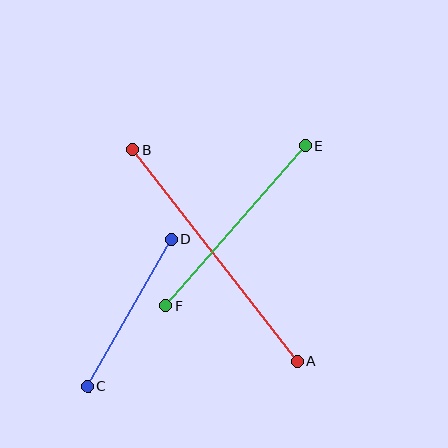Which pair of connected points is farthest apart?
Points A and B are farthest apart.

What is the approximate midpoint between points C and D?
The midpoint is at approximately (129, 313) pixels.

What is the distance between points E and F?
The distance is approximately 212 pixels.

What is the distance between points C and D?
The distance is approximately 169 pixels.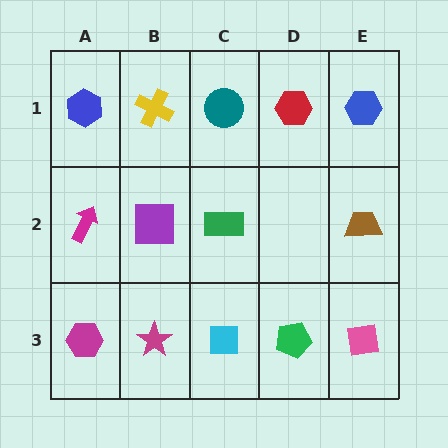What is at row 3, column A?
A magenta hexagon.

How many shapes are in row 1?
5 shapes.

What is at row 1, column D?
A red hexagon.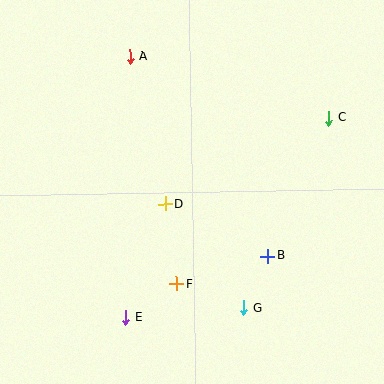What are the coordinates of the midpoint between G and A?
The midpoint between G and A is at (187, 182).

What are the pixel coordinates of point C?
Point C is at (329, 118).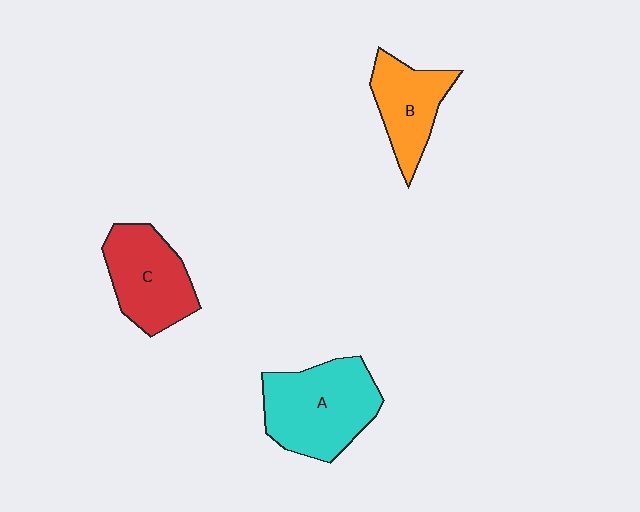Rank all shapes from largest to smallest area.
From largest to smallest: A (cyan), C (red), B (orange).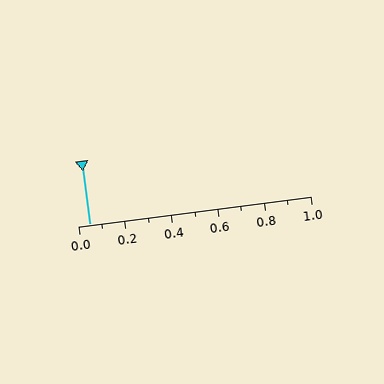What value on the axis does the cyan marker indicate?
The marker indicates approximately 0.05.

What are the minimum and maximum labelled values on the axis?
The axis runs from 0.0 to 1.0.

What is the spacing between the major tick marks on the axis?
The major ticks are spaced 0.2 apart.